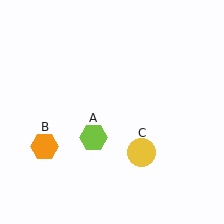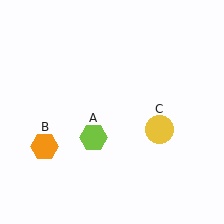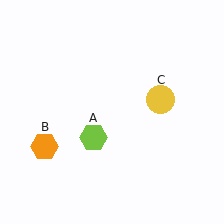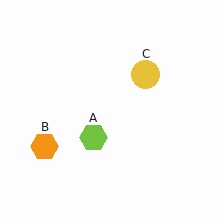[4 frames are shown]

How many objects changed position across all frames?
1 object changed position: yellow circle (object C).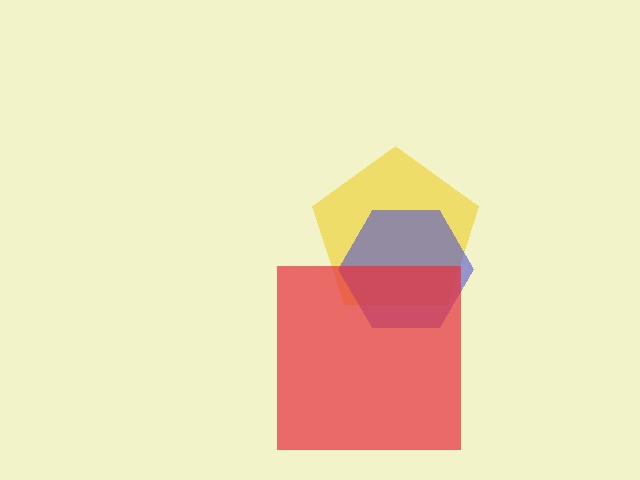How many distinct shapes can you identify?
There are 3 distinct shapes: a yellow pentagon, a blue hexagon, a red square.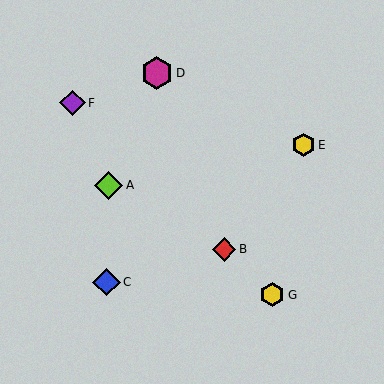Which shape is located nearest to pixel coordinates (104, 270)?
The blue diamond (labeled C) at (106, 282) is nearest to that location.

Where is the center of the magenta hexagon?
The center of the magenta hexagon is at (157, 73).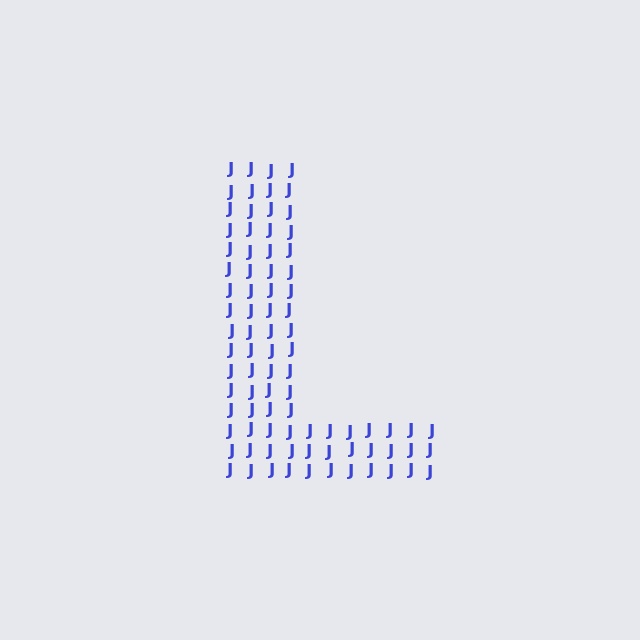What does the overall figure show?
The overall figure shows the letter L.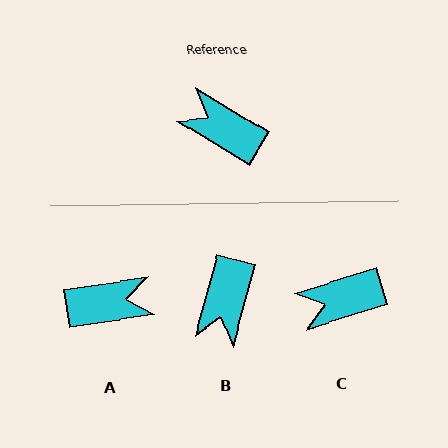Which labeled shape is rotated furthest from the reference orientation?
A, about 141 degrees away.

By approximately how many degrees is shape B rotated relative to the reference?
Approximately 106 degrees counter-clockwise.